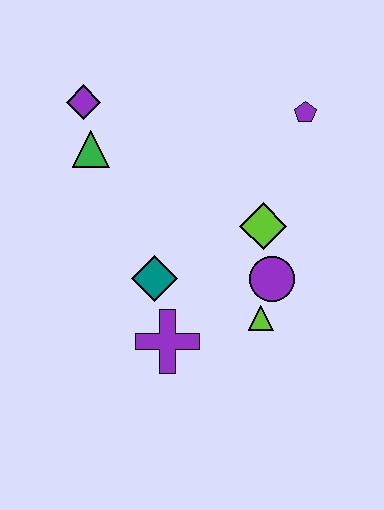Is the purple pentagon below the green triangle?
No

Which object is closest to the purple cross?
The teal diamond is closest to the purple cross.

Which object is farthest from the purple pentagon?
The purple cross is farthest from the purple pentagon.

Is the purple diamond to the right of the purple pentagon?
No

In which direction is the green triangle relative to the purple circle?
The green triangle is to the left of the purple circle.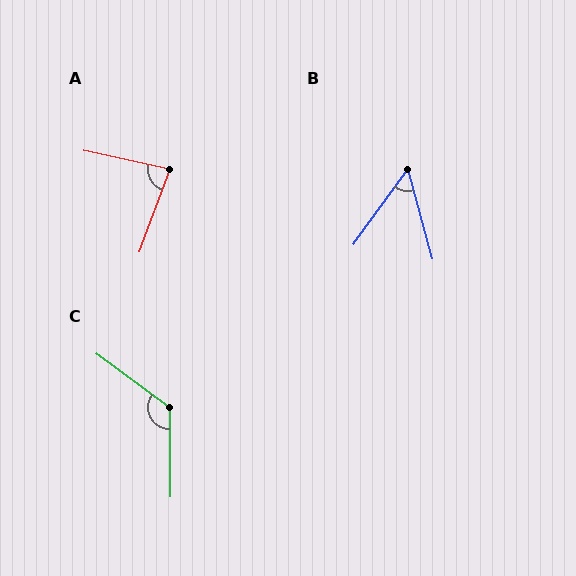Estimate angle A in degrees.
Approximately 82 degrees.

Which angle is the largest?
C, at approximately 127 degrees.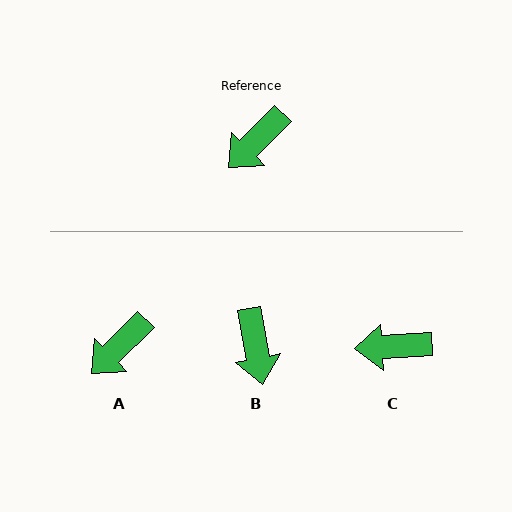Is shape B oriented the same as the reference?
No, it is off by about 55 degrees.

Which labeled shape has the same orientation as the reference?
A.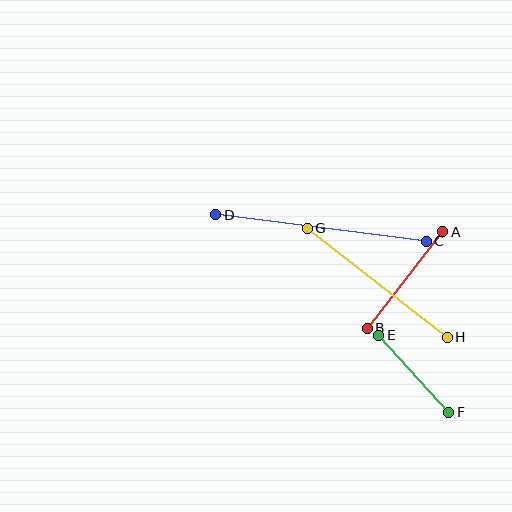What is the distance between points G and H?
The distance is approximately 177 pixels.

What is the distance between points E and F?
The distance is approximately 104 pixels.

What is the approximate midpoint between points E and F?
The midpoint is at approximately (414, 374) pixels.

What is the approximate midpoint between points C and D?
The midpoint is at approximately (321, 228) pixels.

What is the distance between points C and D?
The distance is approximately 212 pixels.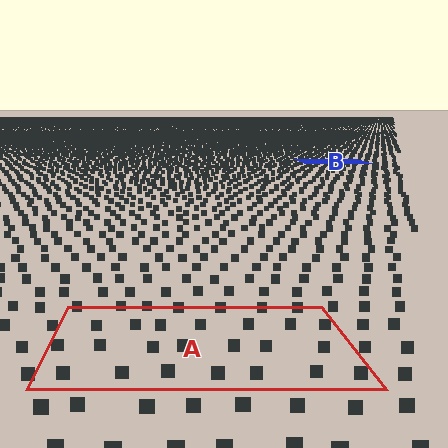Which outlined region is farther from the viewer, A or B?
Region B is farther from the viewer — the texture elements inside it appear smaller and more densely packed.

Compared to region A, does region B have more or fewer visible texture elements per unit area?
Region B has more texture elements per unit area — they are packed more densely because it is farther away.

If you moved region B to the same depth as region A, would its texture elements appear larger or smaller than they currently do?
They would appear larger. At a closer depth, the same texture elements are projected at a bigger on-screen size.